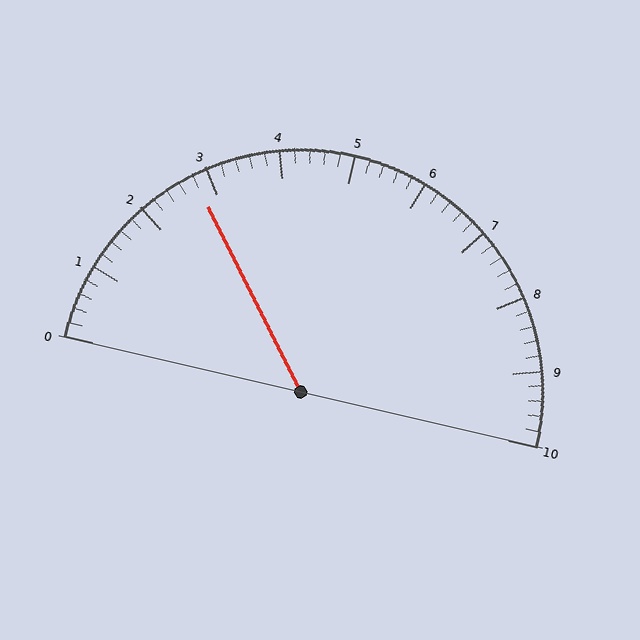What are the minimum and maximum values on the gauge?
The gauge ranges from 0 to 10.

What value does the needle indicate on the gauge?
The needle indicates approximately 2.8.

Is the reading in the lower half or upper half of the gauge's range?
The reading is in the lower half of the range (0 to 10).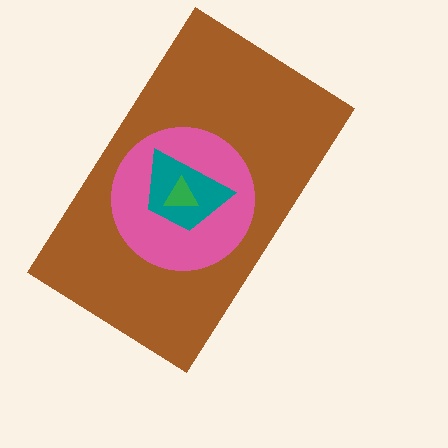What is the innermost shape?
The green triangle.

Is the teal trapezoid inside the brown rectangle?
Yes.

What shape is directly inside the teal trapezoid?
The green triangle.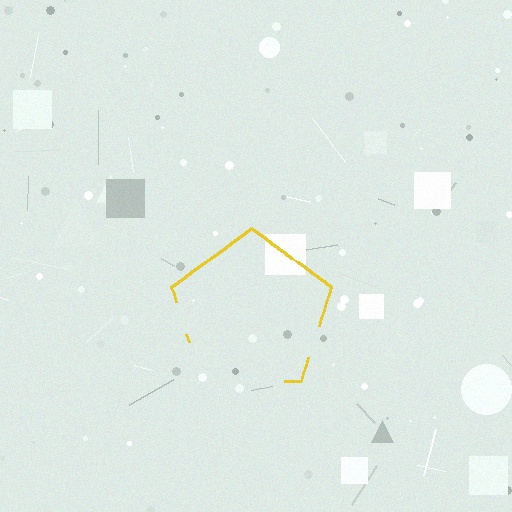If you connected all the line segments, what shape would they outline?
They would outline a pentagon.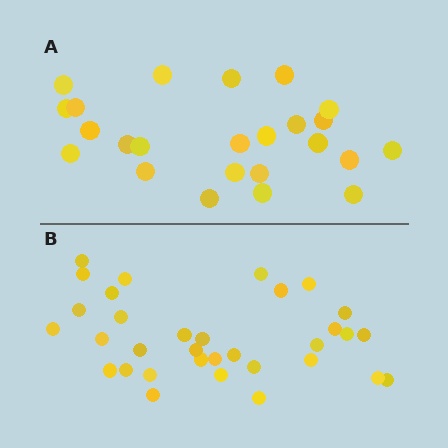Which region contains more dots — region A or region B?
Region B (the bottom region) has more dots.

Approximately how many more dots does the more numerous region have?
Region B has roughly 8 or so more dots than region A.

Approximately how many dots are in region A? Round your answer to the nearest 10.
About 20 dots. (The exact count is 24, which rounds to 20.)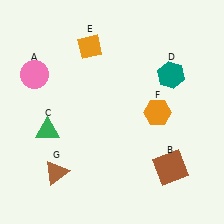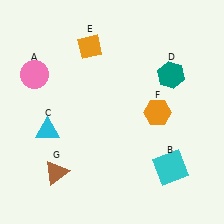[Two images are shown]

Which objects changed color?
B changed from brown to cyan. C changed from green to cyan.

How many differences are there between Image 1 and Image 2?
There are 2 differences between the two images.